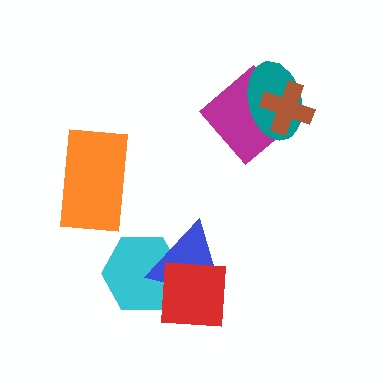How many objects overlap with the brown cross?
2 objects overlap with the brown cross.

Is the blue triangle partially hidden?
Yes, it is partially covered by another shape.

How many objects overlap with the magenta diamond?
2 objects overlap with the magenta diamond.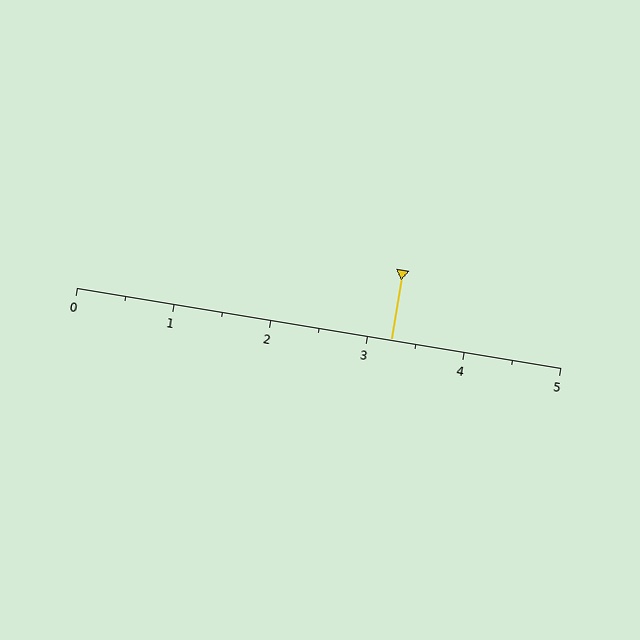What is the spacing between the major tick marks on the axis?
The major ticks are spaced 1 apart.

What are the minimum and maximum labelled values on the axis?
The axis runs from 0 to 5.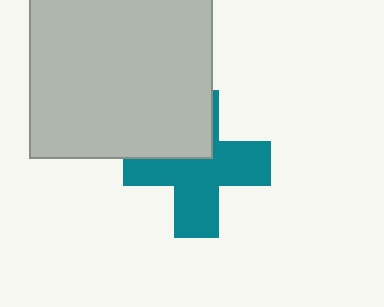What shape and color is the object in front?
The object in front is a light gray square.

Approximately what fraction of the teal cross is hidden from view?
Roughly 33% of the teal cross is hidden behind the light gray square.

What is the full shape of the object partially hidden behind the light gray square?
The partially hidden object is a teal cross.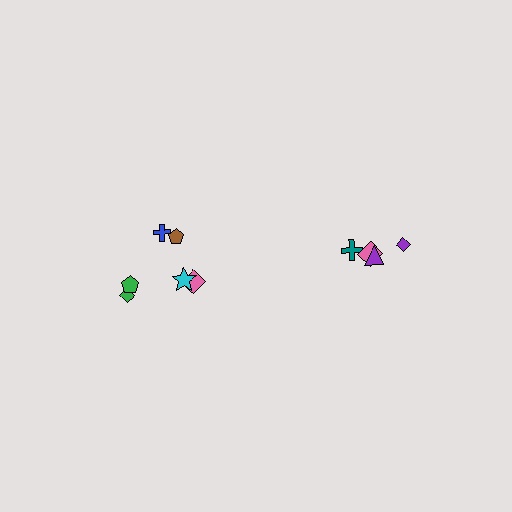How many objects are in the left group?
There are 6 objects.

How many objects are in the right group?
There are 4 objects.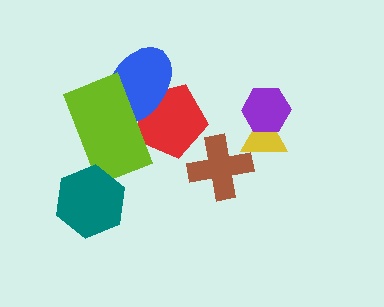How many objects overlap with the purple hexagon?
1 object overlaps with the purple hexagon.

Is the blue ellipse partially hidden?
Yes, it is partially covered by another shape.